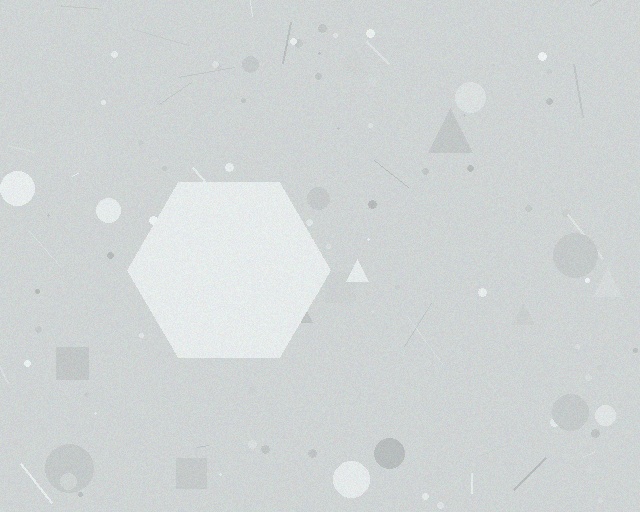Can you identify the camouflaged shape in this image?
The camouflaged shape is a hexagon.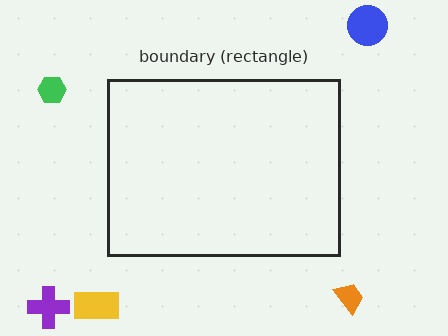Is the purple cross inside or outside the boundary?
Outside.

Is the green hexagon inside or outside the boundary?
Outside.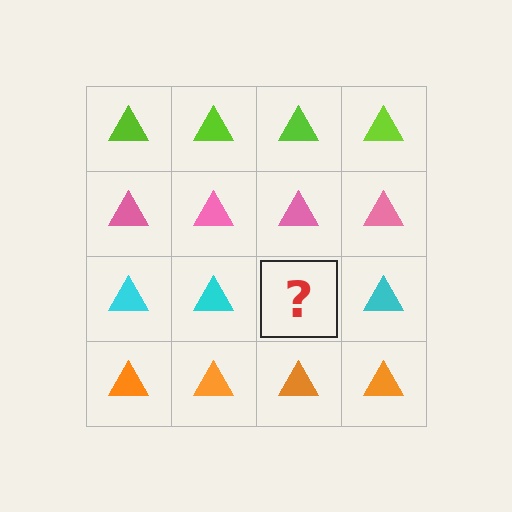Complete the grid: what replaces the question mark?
The question mark should be replaced with a cyan triangle.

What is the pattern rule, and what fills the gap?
The rule is that each row has a consistent color. The gap should be filled with a cyan triangle.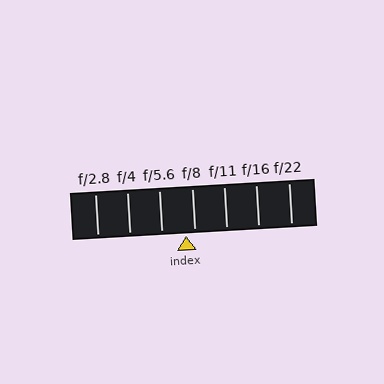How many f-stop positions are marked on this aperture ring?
There are 7 f-stop positions marked.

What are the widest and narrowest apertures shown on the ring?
The widest aperture shown is f/2.8 and the narrowest is f/22.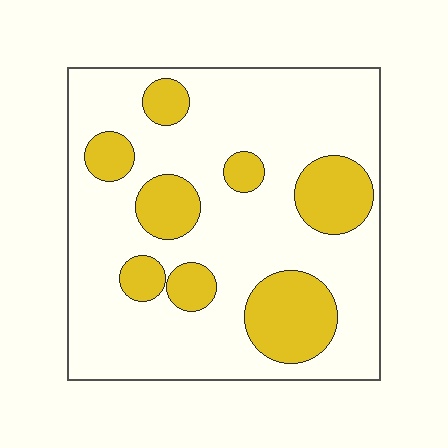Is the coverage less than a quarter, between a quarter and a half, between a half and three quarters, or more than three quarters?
Less than a quarter.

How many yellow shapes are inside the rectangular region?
8.